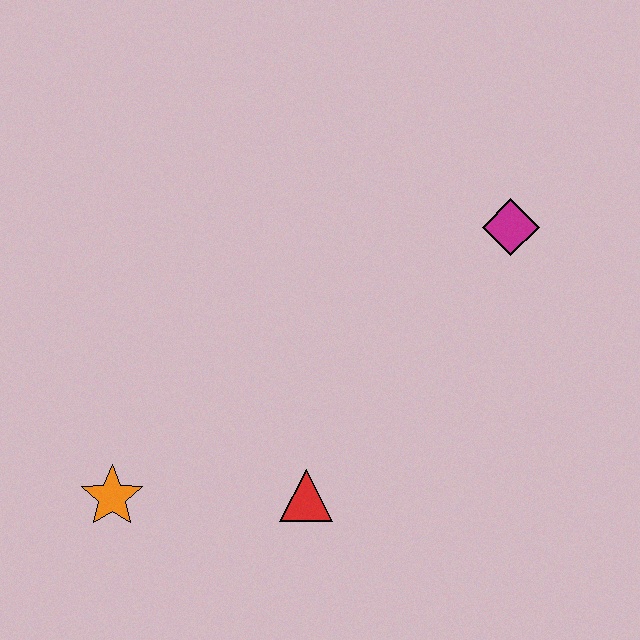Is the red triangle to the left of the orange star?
No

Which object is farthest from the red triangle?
The magenta diamond is farthest from the red triangle.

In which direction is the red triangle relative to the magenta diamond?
The red triangle is below the magenta diamond.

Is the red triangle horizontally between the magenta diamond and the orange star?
Yes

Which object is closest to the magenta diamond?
The red triangle is closest to the magenta diamond.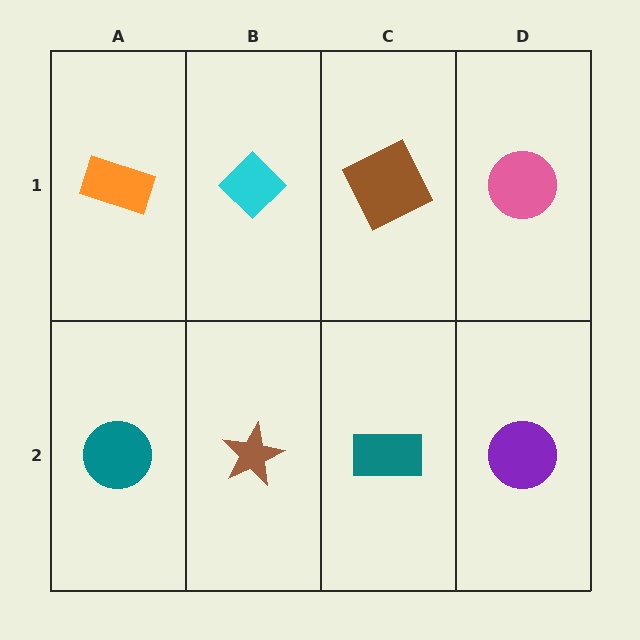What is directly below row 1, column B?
A brown star.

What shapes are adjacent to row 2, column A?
An orange rectangle (row 1, column A), a brown star (row 2, column B).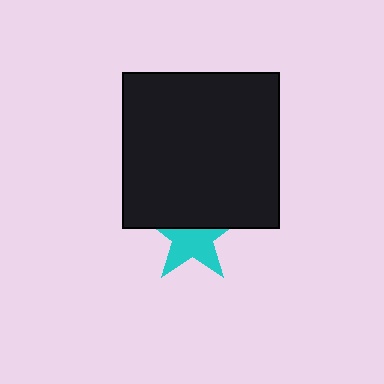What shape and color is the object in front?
The object in front is a black rectangle.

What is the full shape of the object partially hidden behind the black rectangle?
The partially hidden object is a cyan star.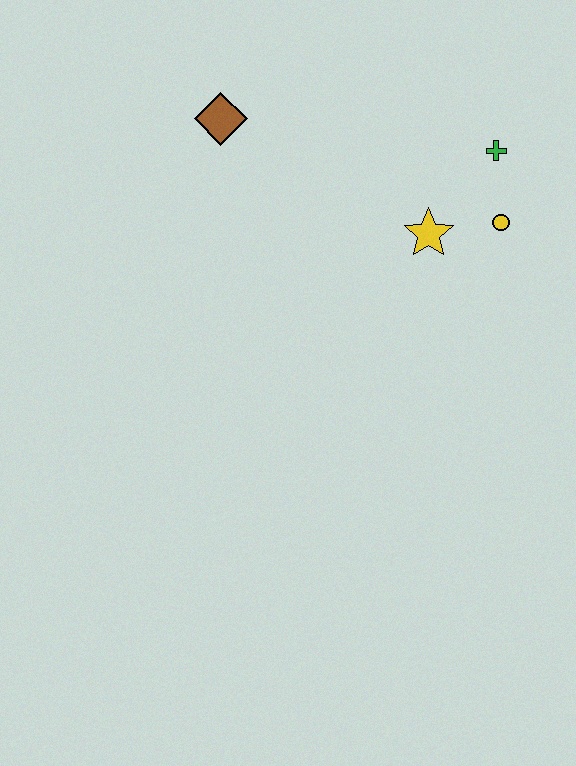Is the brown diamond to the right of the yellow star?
No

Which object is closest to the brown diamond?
The yellow star is closest to the brown diamond.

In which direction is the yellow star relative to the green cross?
The yellow star is below the green cross.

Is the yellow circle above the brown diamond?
No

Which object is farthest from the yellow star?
The brown diamond is farthest from the yellow star.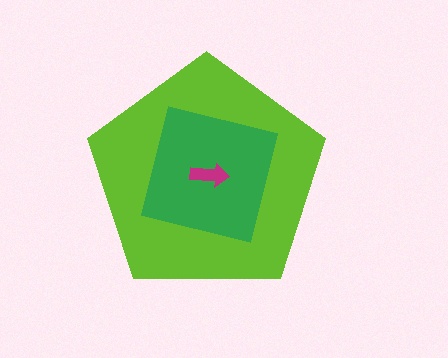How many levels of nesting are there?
3.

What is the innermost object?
The magenta arrow.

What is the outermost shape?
The lime pentagon.